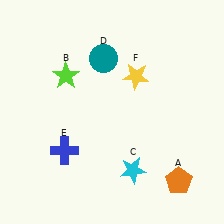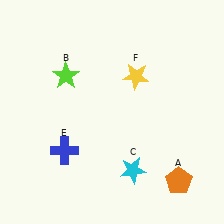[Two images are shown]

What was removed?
The teal circle (D) was removed in Image 2.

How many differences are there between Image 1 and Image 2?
There is 1 difference between the two images.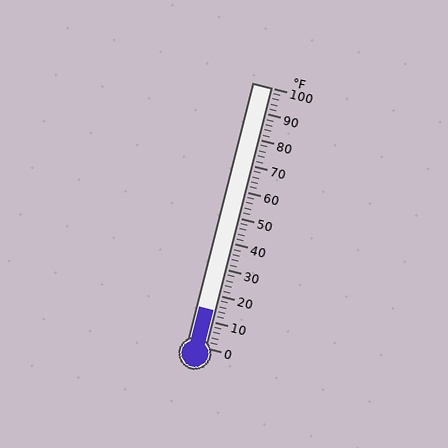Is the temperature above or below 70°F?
The temperature is below 70°F.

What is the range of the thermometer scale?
The thermometer scale ranges from 0°F to 100°F.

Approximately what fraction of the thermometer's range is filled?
The thermometer is filled to approximately 15% of its range.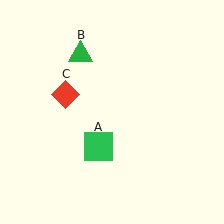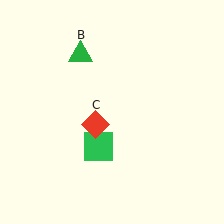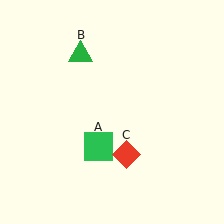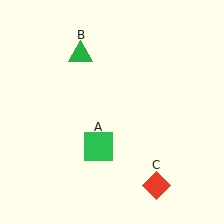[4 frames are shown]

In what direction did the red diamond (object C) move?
The red diamond (object C) moved down and to the right.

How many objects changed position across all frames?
1 object changed position: red diamond (object C).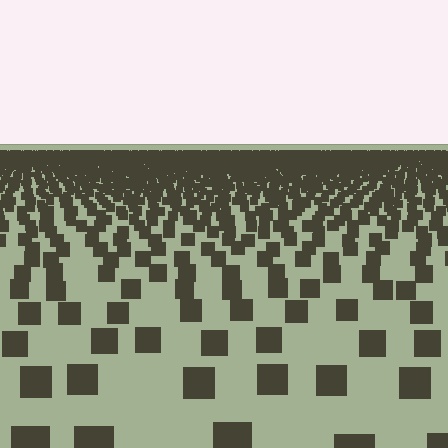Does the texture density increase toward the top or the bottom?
Density increases toward the top.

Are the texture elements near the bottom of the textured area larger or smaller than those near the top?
Larger. Near the bottom, elements are closer to the viewer and appear at a bigger on-screen size.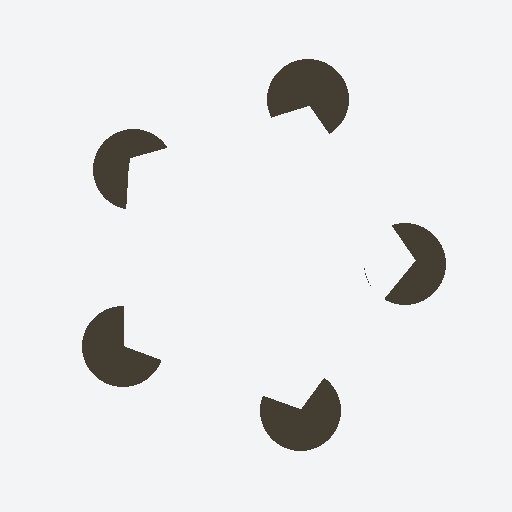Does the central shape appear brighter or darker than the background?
It typically appears slightly brighter than the background, even though no actual brightness change is drawn.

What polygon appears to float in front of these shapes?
An illusory pentagon — its edges are inferred from the aligned wedge cuts in the pac-man discs, not physically drawn.